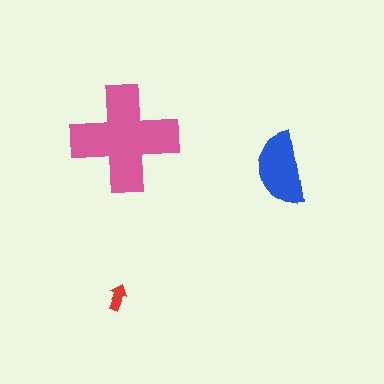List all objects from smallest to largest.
The red arrow, the blue semicircle, the pink cross.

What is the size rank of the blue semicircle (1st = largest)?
2nd.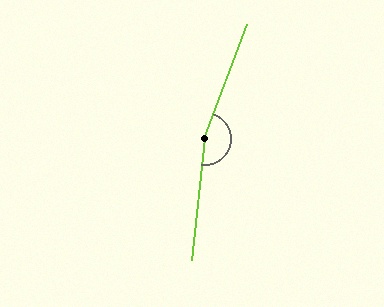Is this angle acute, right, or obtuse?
It is obtuse.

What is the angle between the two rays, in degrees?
Approximately 166 degrees.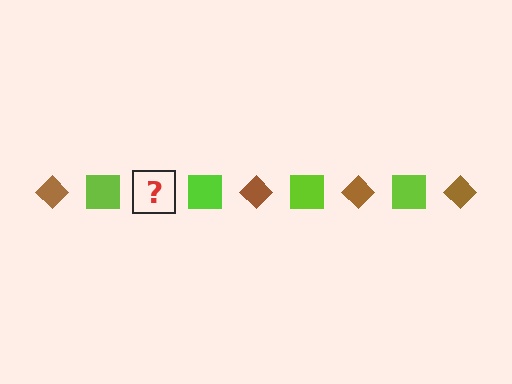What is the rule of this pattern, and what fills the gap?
The rule is that the pattern alternates between brown diamond and lime square. The gap should be filled with a brown diamond.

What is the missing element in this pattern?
The missing element is a brown diamond.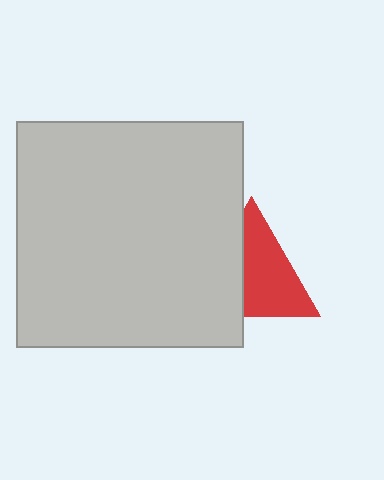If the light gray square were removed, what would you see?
You would see the complete red triangle.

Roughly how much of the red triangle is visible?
About half of it is visible (roughly 61%).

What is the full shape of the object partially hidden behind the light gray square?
The partially hidden object is a red triangle.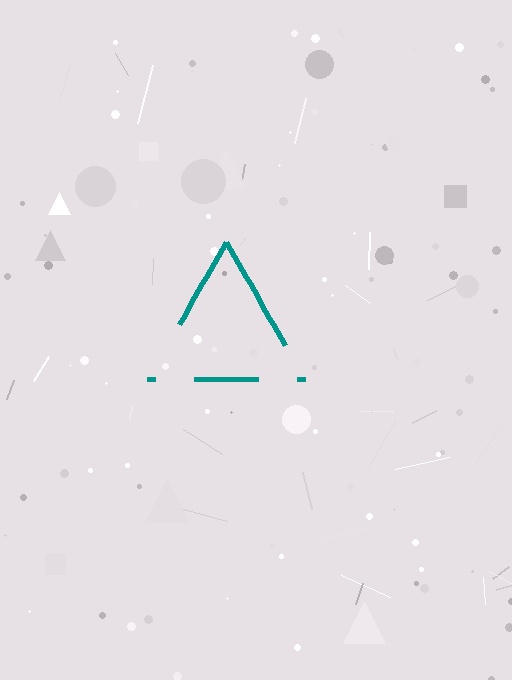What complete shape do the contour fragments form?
The contour fragments form a triangle.